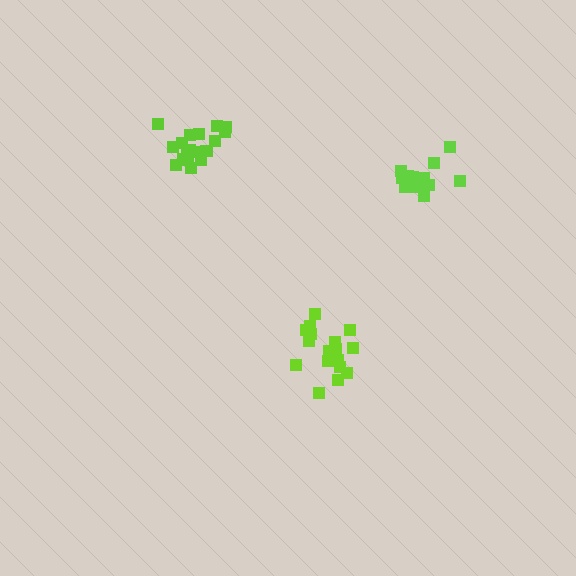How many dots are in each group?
Group 1: 18 dots, Group 2: 18 dots, Group 3: 13 dots (49 total).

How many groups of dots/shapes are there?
There are 3 groups.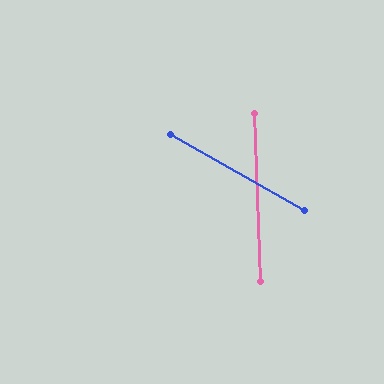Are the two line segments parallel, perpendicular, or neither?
Neither parallel nor perpendicular — they differ by about 58°.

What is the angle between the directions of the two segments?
Approximately 58 degrees.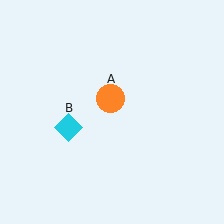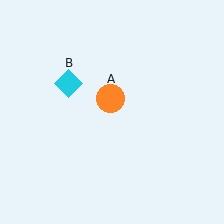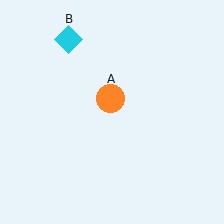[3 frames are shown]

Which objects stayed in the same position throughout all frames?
Orange circle (object A) remained stationary.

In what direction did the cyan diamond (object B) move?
The cyan diamond (object B) moved up.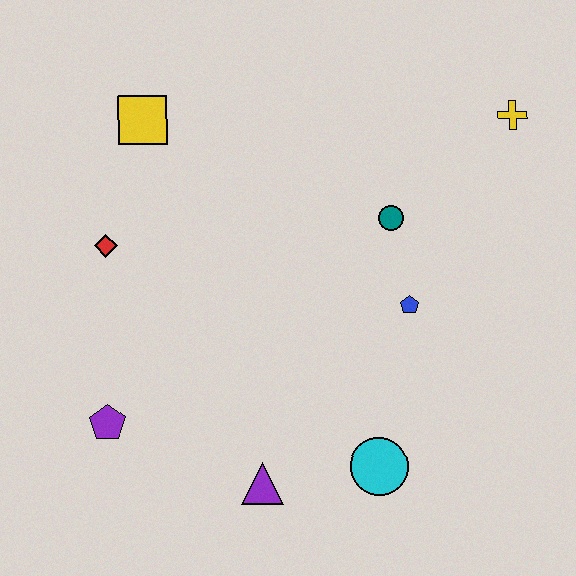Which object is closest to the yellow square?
The red diamond is closest to the yellow square.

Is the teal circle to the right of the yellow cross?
No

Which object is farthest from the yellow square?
The cyan circle is farthest from the yellow square.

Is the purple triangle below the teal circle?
Yes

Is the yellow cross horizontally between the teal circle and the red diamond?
No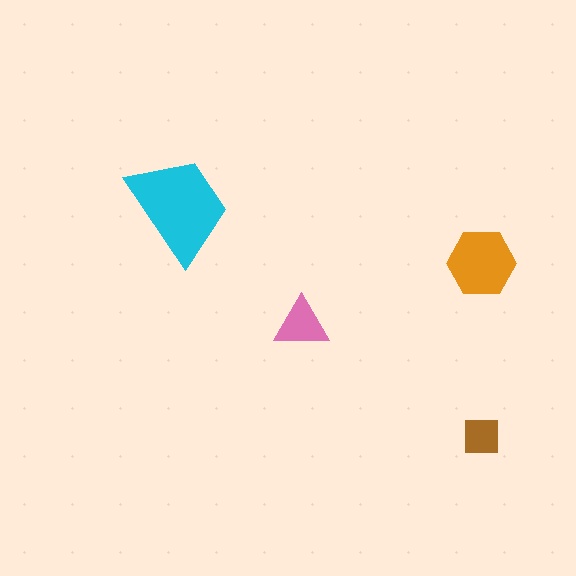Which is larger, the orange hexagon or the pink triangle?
The orange hexagon.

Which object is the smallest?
The brown square.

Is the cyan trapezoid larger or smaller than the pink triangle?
Larger.